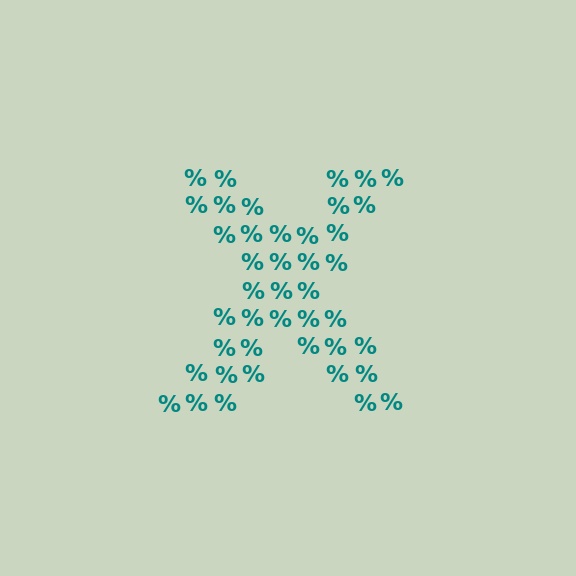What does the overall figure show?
The overall figure shows the letter X.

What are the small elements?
The small elements are percent signs.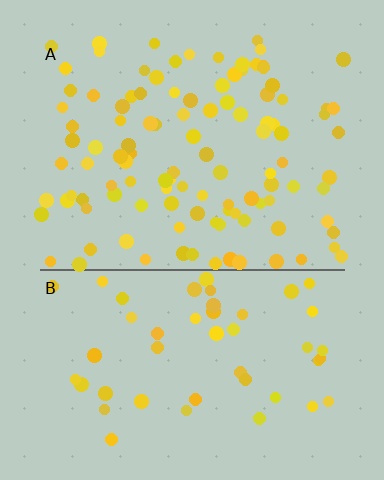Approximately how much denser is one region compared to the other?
Approximately 2.2× — region A over region B.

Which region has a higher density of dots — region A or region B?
A (the top).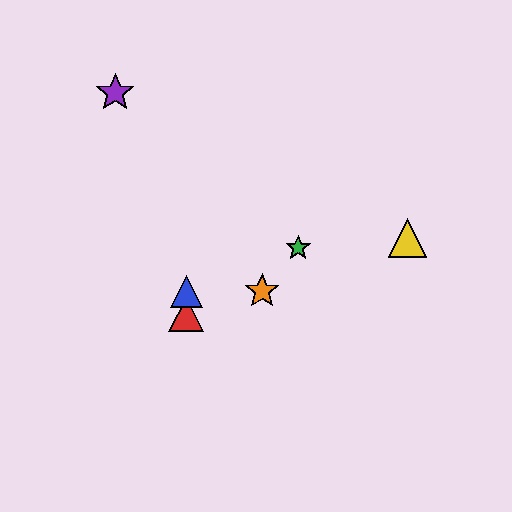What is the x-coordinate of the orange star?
The orange star is at x≈262.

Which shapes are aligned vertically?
The red triangle, the blue triangle are aligned vertically.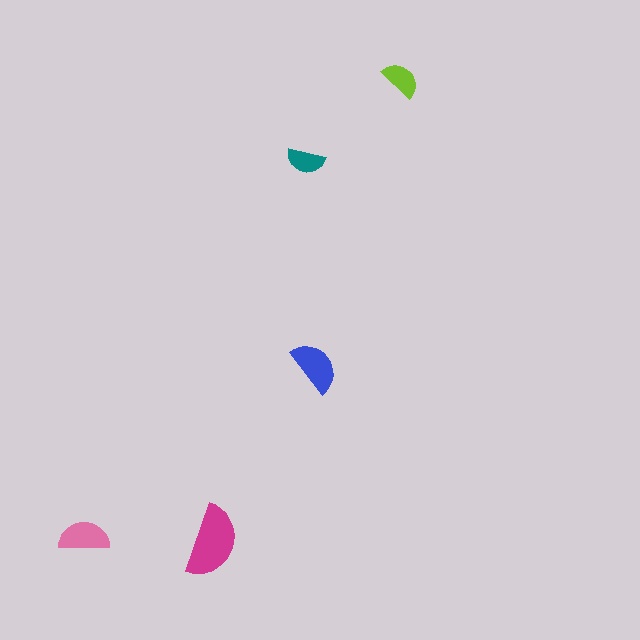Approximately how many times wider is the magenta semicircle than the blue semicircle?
About 1.5 times wider.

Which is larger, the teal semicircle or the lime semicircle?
The lime one.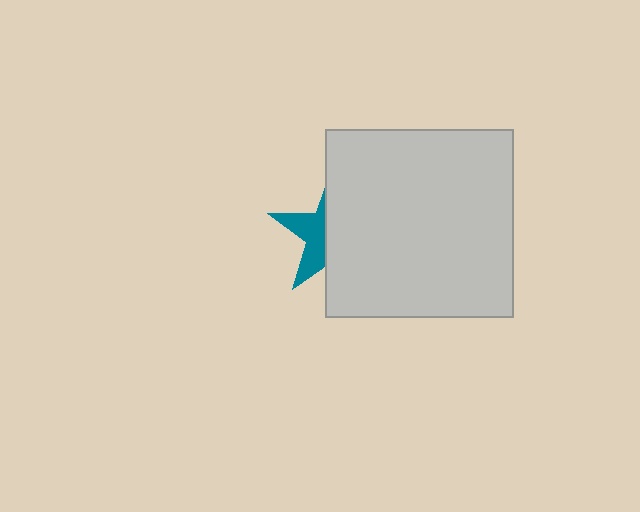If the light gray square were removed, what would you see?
You would see the complete teal star.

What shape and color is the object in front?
The object in front is a light gray square.